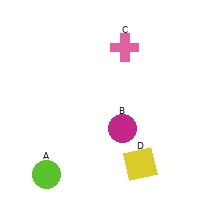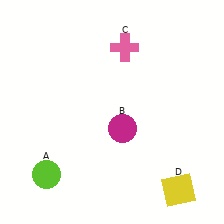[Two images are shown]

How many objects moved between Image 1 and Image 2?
1 object moved between the two images.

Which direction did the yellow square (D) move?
The yellow square (D) moved right.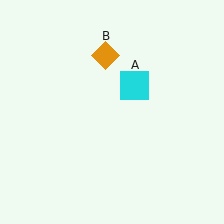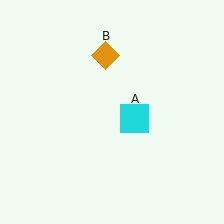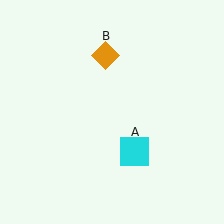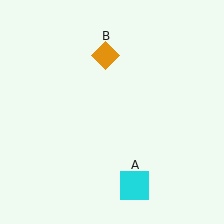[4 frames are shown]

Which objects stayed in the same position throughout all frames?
Orange diamond (object B) remained stationary.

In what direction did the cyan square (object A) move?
The cyan square (object A) moved down.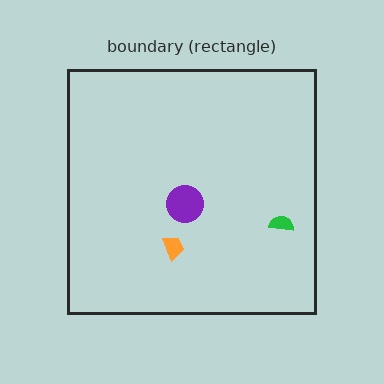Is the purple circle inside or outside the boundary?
Inside.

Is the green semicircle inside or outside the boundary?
Inside.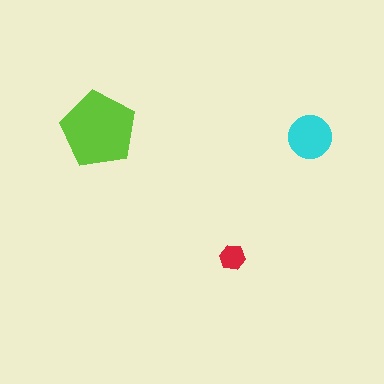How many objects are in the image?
There are 3 objects in the image.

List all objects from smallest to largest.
The red hexagon, the cyan circle, the lime pentagon.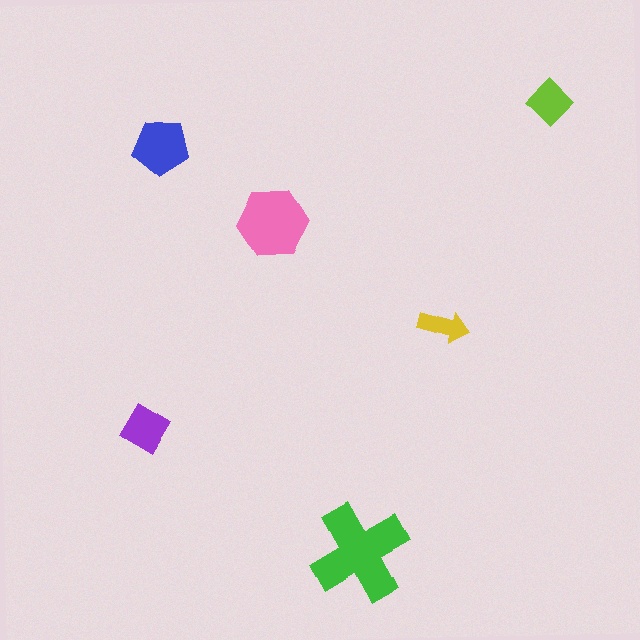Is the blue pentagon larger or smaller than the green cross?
Smaller.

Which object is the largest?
The green cross.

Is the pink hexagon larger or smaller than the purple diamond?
Larger.